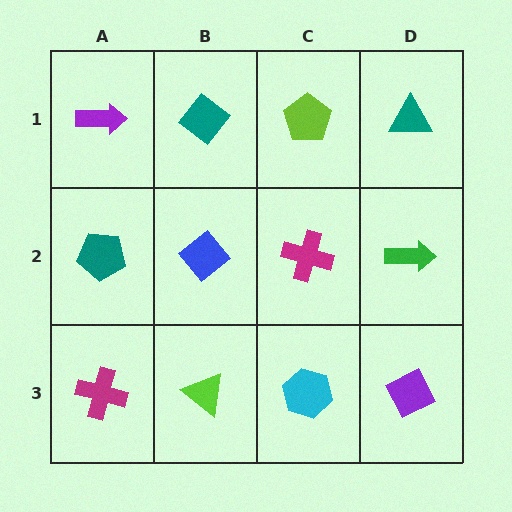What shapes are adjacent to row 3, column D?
A green arrow (row 2, column D), a cyan hexagon (row 3, column C).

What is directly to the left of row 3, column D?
A cyan hexagon.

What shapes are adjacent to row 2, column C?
A lime pentagon (row 1, column C), a cyan hexagon (row 3, column C), a blue diamond (row 2, column B), a green arrow (row 2, column D).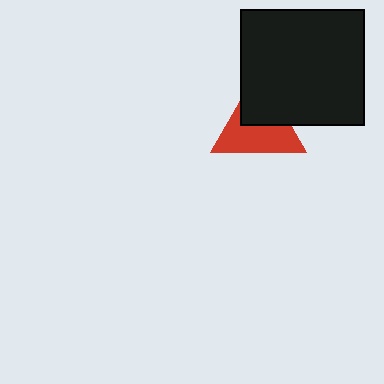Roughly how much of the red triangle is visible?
About half of it is visible (roughly 59%).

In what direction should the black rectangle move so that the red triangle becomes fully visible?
The black rectangle should move toward the upper-right. That is the shortest direction to clear the overlap and leave the red triangle fully visible.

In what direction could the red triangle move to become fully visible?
The red triangle could move toward the lower-left. That would shift it out from behind the black rectangle entirely.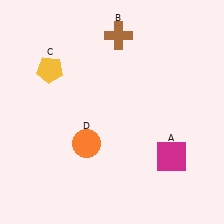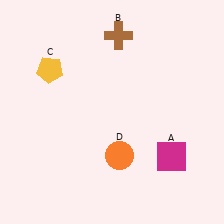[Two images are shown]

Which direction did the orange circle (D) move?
The orange circle (D) moved right.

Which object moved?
The orange circle (D) moved right.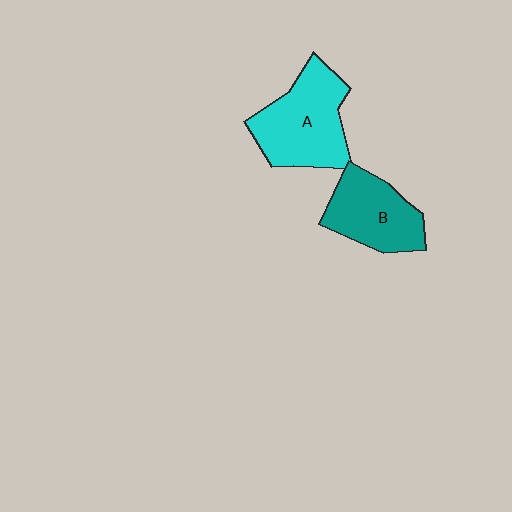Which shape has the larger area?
Shape A (cyan).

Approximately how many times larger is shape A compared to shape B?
Approximately 1.3 times.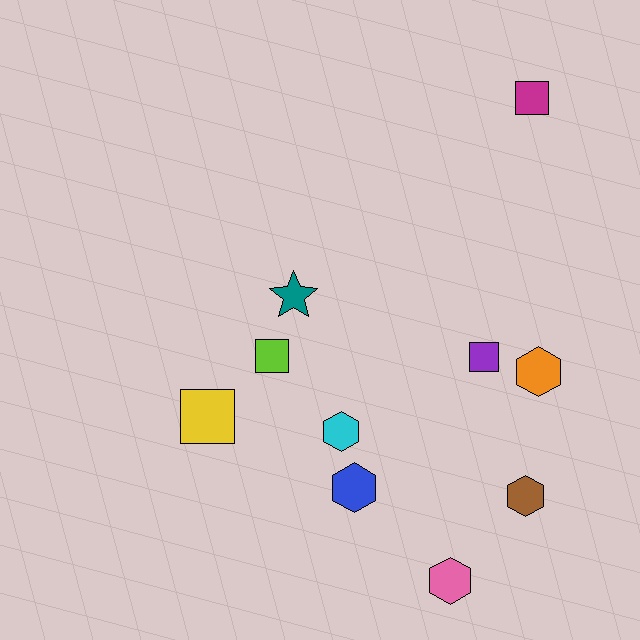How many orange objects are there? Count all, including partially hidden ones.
There is 1 orange object.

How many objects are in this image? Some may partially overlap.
There are 10 objects.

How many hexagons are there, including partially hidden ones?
There are 5 hexagons.